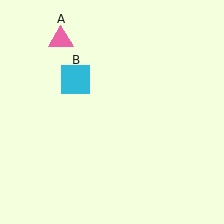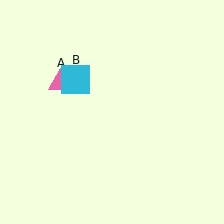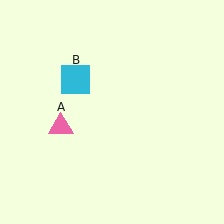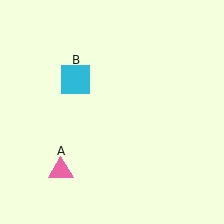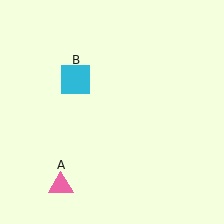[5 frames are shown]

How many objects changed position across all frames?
1 object changed position: pink triangle (object A).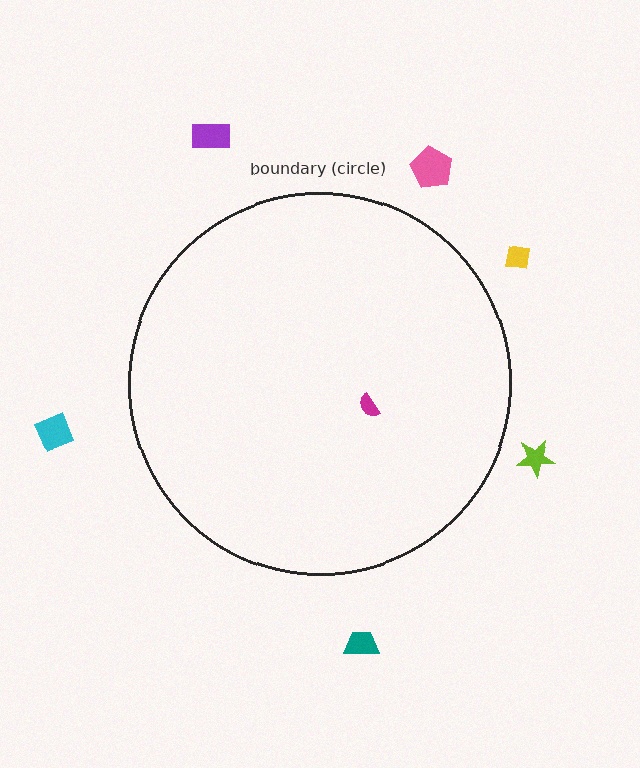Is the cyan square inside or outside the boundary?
Outside.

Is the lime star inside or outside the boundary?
Outside.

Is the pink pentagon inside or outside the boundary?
Outside.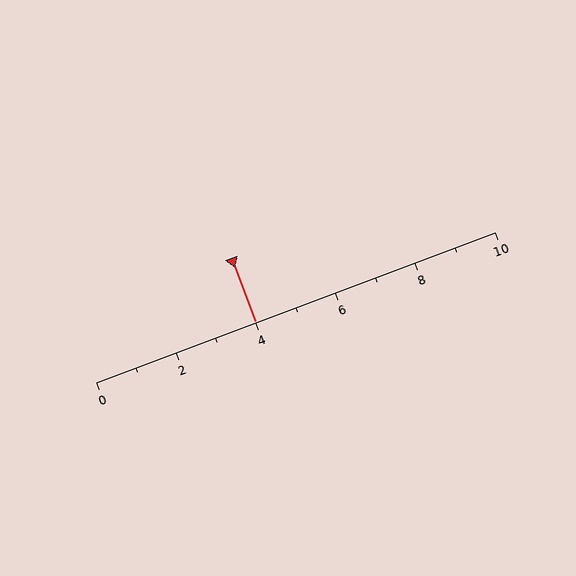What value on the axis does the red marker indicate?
The marker indicates approximately 4.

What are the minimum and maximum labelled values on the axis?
The axis runs from 0 to 10.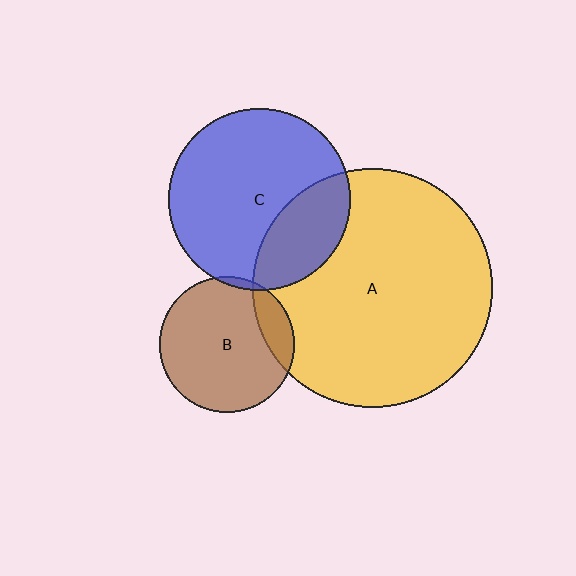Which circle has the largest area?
Circle A (yellow).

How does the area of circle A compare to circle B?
Approximately 3.1 times.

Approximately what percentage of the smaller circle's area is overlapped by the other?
Approximately 15%.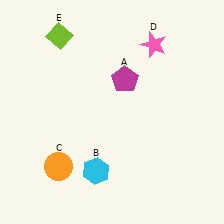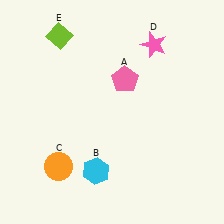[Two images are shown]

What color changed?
The pentagon (A) changed from magenta in Image 1 to pink in Image 2.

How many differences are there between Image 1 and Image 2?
There is 1 difference between the two images.